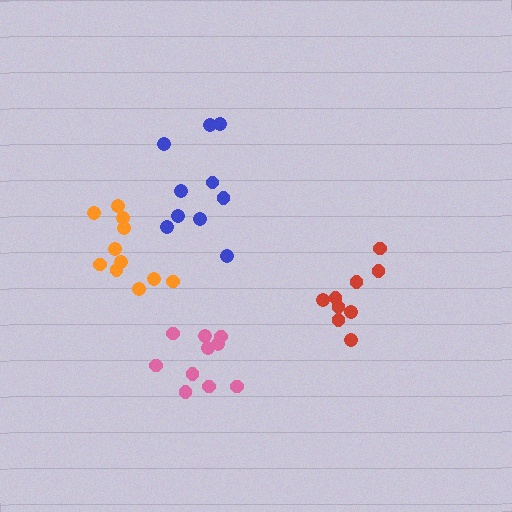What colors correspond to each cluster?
The clusters are colored: red, blue, orange, pink.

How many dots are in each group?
Group 1: 9 dots, Group 2: 10 dots, Group 3: 11 dots, Group 4: 10 dots (40 total).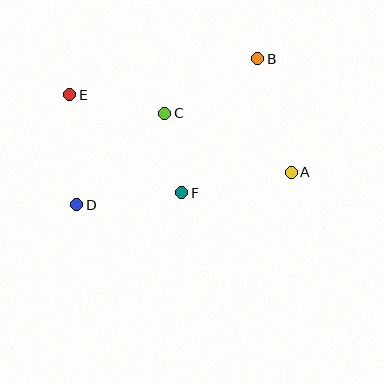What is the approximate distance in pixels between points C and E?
The distance between C and E is approximately 97 pixels.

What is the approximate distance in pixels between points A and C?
The distance between A and C is approximately 140 pixels.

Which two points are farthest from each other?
Points A and E are farthest from each other.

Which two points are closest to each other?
Points C and F are closest to each other.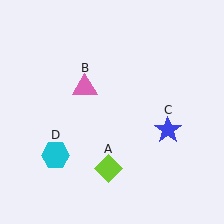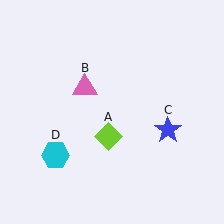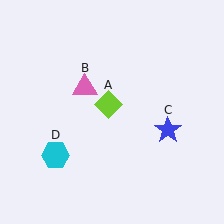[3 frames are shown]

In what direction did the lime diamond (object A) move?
The lime diamond (object A) moved up.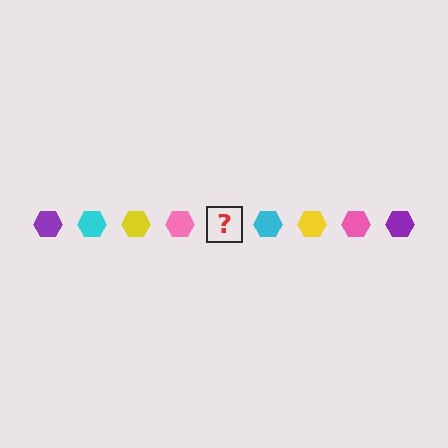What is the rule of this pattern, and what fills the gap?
The rule is that the pattern cycles through purple, cyan, yellow, pink hexagons. The gap should be filled with a purple hexagon.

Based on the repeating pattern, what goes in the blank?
The blank should be a purple hexagon.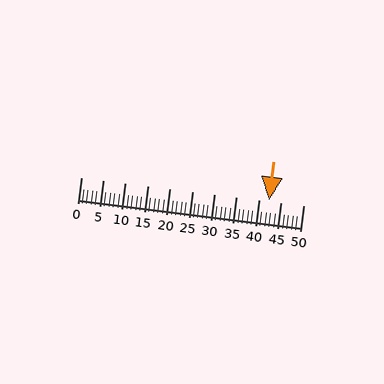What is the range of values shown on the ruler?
The ruler shows values from 0 to 50.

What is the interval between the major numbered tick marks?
The major tick marks are spaced 5 units apart.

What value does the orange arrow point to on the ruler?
The orange arrow points to approximately 42.